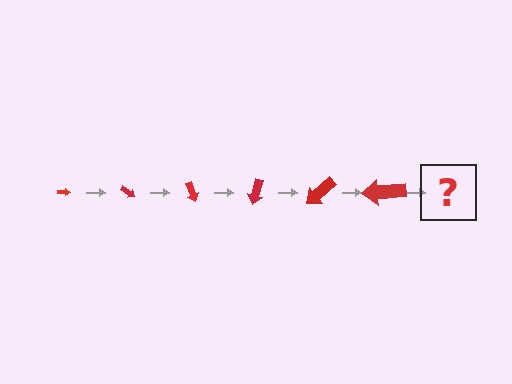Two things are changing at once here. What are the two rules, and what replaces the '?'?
The two rules are that the arrow grows larger each step and it rotates 35 degrees each step. The '?' should be an arrow, larger than the previous one and rotated 210 degrees from the start.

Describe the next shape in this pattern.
It should be an arrow, larger than the previous one and rotated 210 degrees from the start.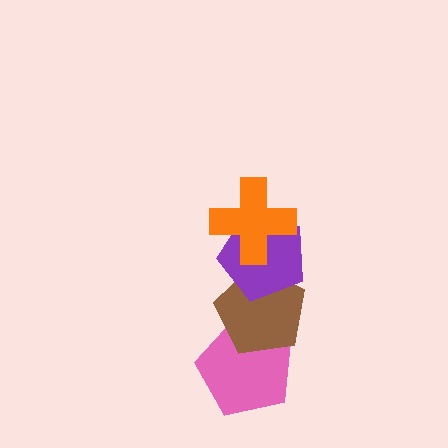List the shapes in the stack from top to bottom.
From top to bottom: the orange cross, the purple pentagon, the brown pentagon, the pink pentagon.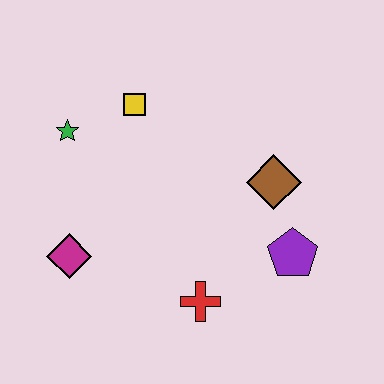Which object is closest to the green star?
The yellow square is closest to the green star.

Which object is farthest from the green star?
The purple pentagon is farthest from the green star.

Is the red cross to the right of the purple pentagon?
No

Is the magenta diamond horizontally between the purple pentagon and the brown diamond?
No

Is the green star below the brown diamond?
No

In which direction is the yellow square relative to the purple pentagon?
The yellow square is to the left of the purple pentagon.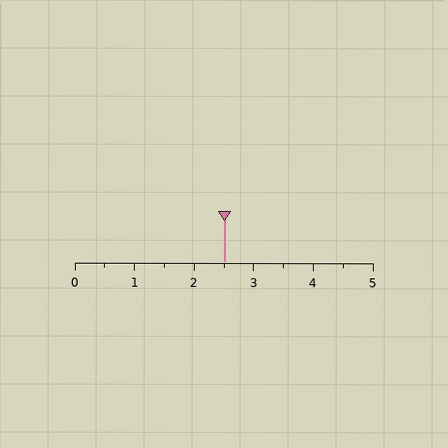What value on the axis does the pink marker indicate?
The marker indicates approximately 2.5.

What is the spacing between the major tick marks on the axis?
The major ticks are spaced 1 apart.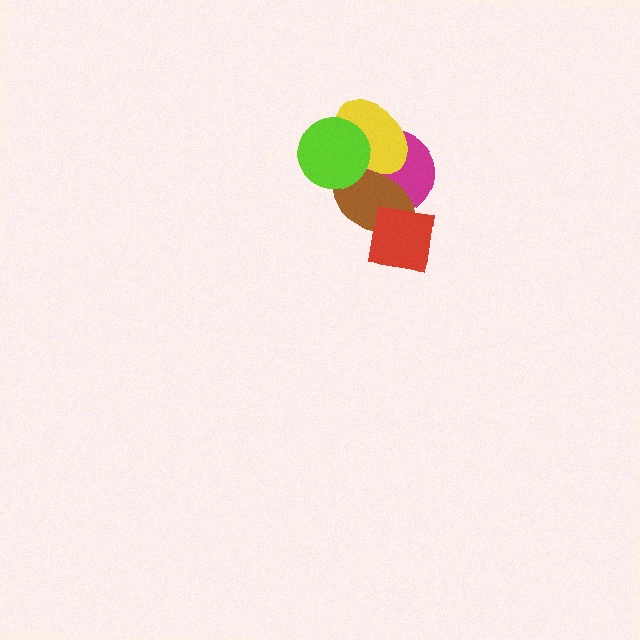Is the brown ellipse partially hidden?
Yes, it is partially covered by another shape.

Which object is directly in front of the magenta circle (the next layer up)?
The brown ellipse is directly in front of the magenta circle.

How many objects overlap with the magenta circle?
4 objects overlap with the magenta circle.